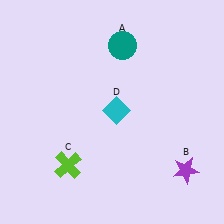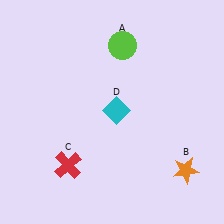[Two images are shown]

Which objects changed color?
A changed from teal to lime. B changed from purple to orange. C changed from lime to red.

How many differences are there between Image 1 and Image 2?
There are 3 differences between the two images.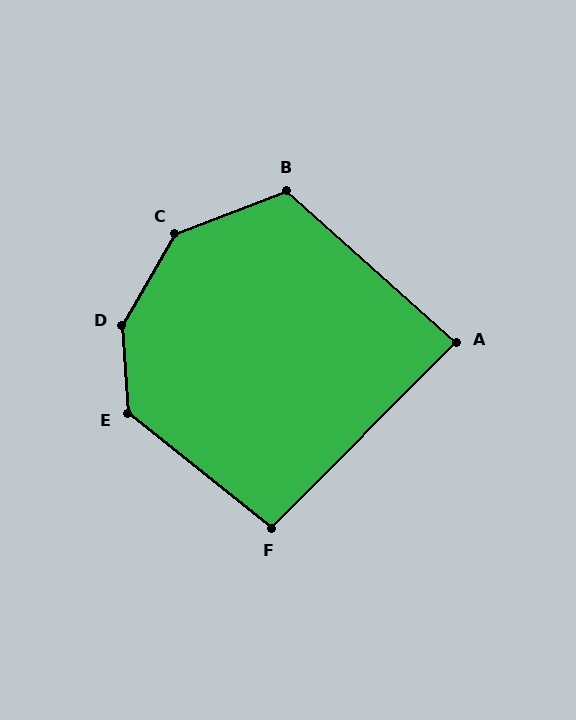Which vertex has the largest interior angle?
D, at approximately 147 degrees.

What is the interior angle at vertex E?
Approximately 132 degrees (obtuse).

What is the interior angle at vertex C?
Approximately 141 degrees (obtuse).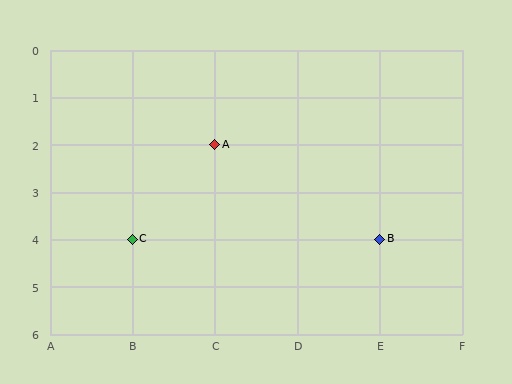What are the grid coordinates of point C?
Point C is at grid coordinates (B, 4).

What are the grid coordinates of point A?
Point A is at grid coordinates (C, 2).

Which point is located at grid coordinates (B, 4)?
Point C is at (B, 4).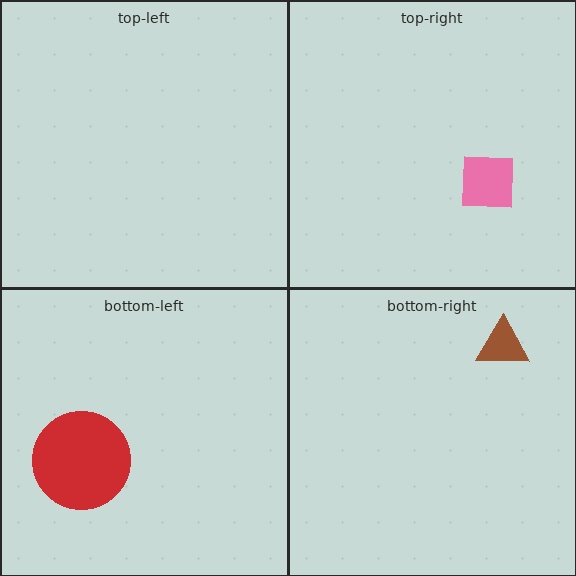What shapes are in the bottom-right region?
The brown triangle.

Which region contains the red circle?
The bottom-left region.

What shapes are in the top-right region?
The pink square.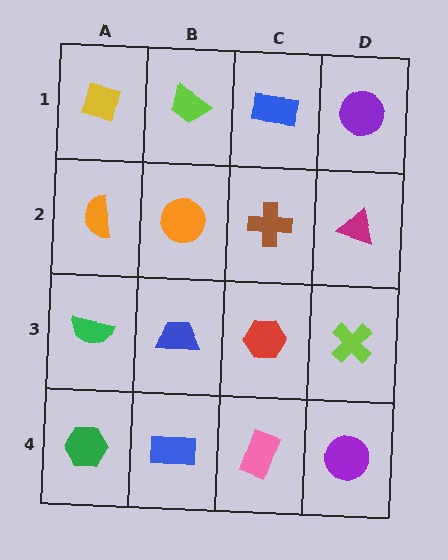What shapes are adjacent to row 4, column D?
A lime cross (row 3, column D), a pink rectangle (row 4, column C).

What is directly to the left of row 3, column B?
A green semicircle.